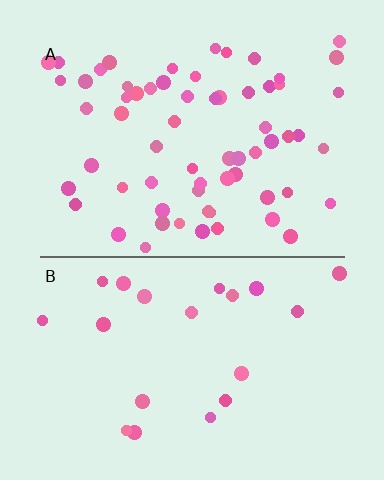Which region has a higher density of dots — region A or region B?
A (the top).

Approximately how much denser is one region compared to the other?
Approximately 3.1× — region A over region B.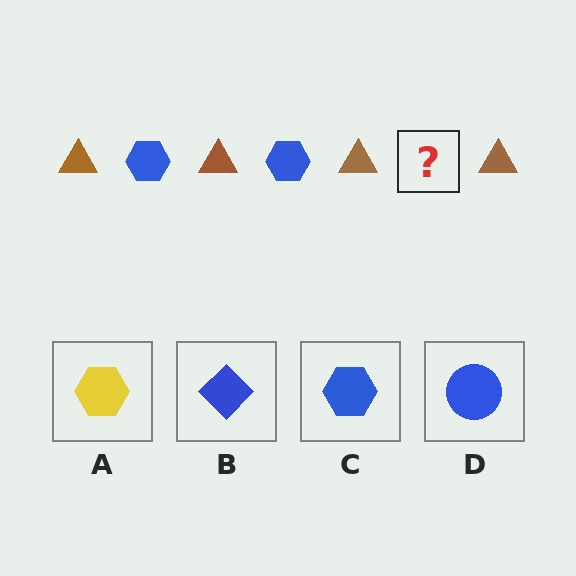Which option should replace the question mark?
Option C.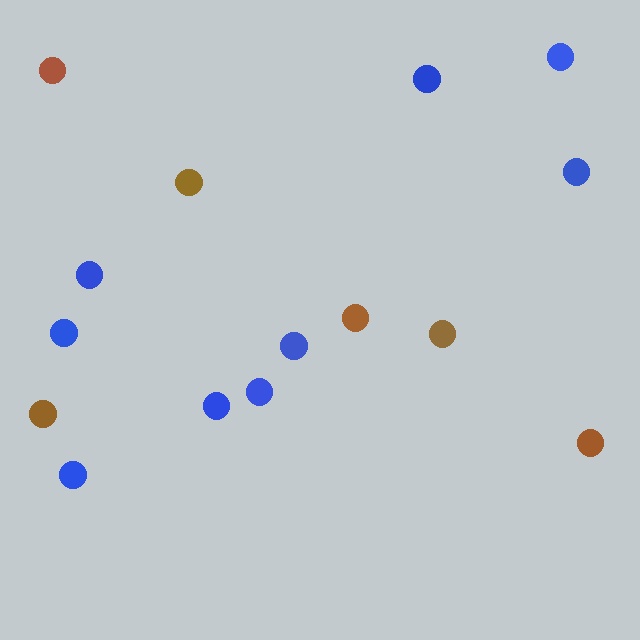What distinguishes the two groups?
There are 2 groups: one group of brown circles (6) and one group of blue circles (9).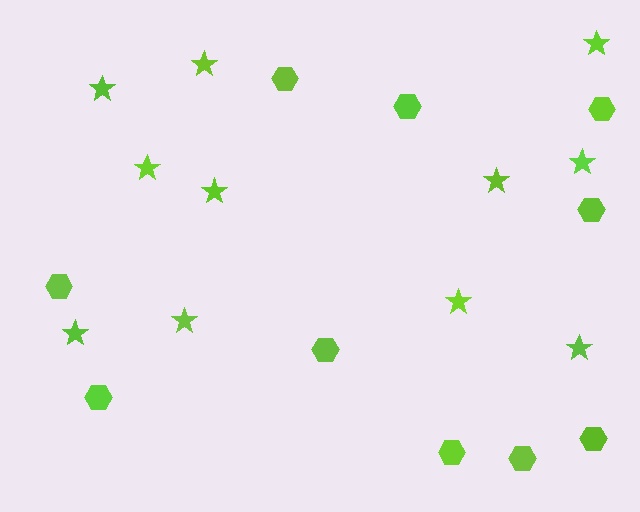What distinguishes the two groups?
There are 2 groups: one group of stars (11) and one group of hexagons (10).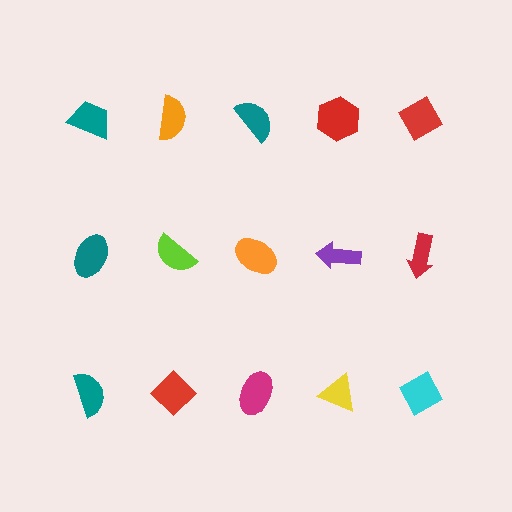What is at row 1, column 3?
A teal semicircle.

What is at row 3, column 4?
A yellow triangle.